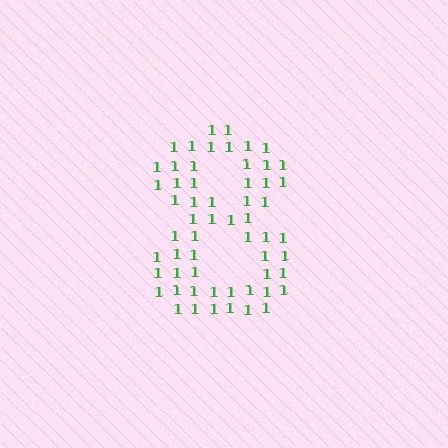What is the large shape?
The large shape is the digit 8.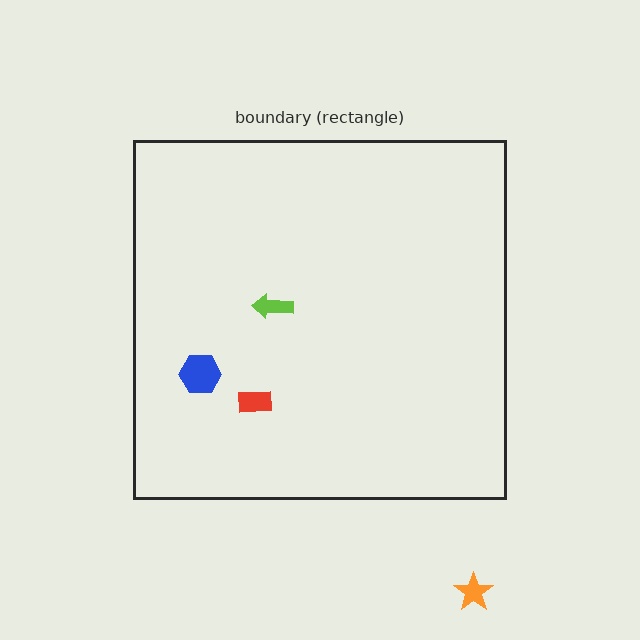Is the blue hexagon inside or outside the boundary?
Inside.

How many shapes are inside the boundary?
3 inside, 1 outside.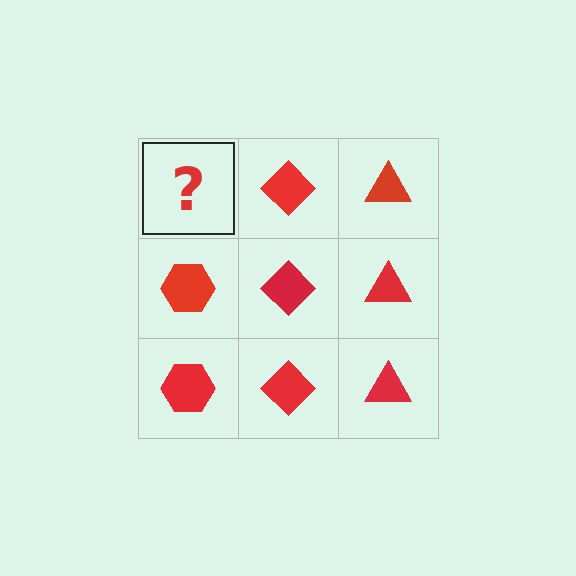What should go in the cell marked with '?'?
The missing cell should contain a red hexagon.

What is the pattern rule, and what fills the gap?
The rule is that each column has a consistent shape. The gap should be filled with a red hexagon.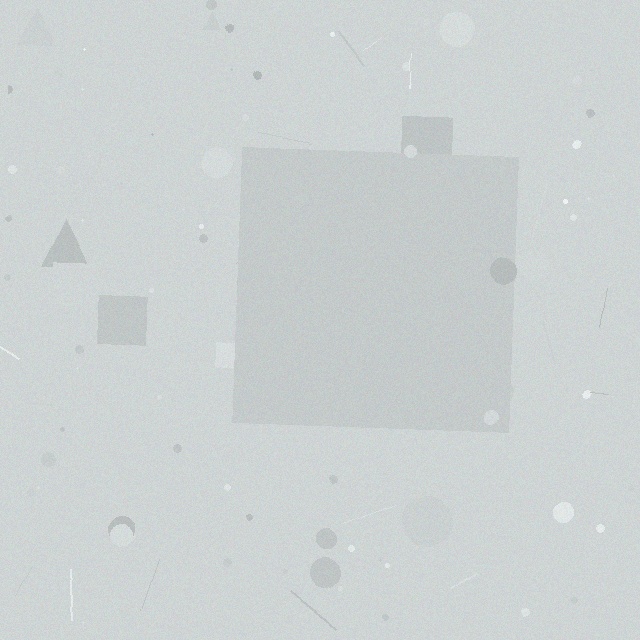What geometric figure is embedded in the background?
A square is embedded in the background.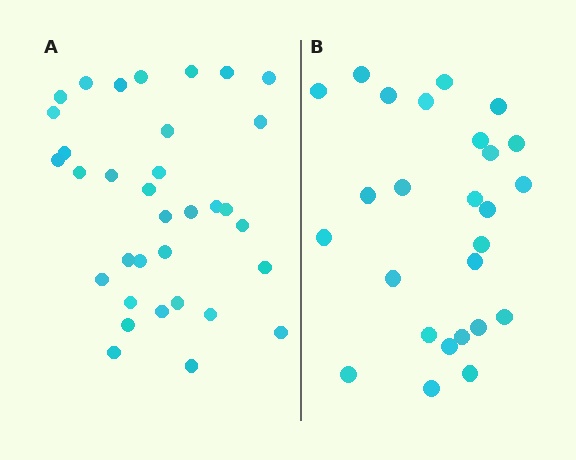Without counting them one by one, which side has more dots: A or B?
Region A (the left region) has more dots.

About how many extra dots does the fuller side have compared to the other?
Region A has roughly 8 or so more dots than region B.